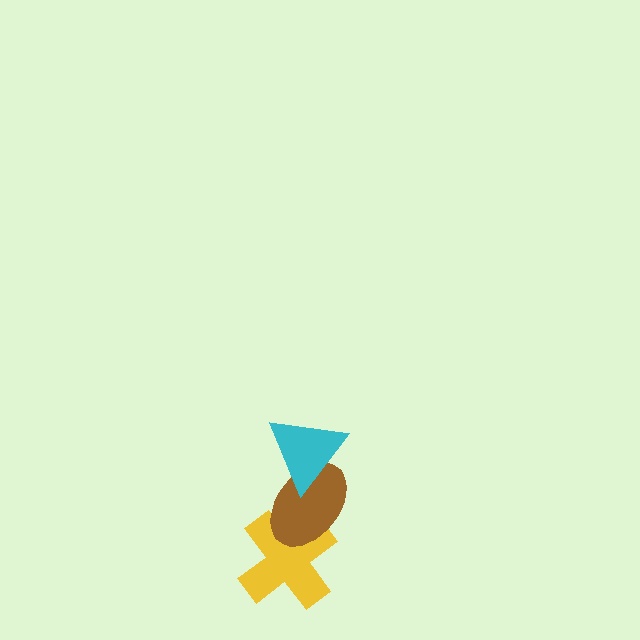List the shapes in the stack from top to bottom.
From top to bottom: the cyan triangle, the brown ellipse, the yellow cross.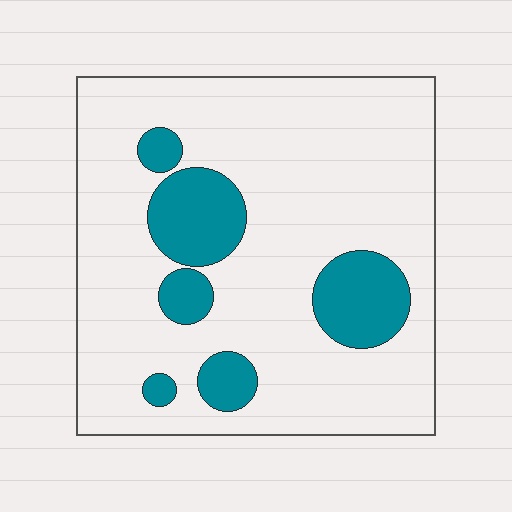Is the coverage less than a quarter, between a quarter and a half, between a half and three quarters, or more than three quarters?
Less than a quarter.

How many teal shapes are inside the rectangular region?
6.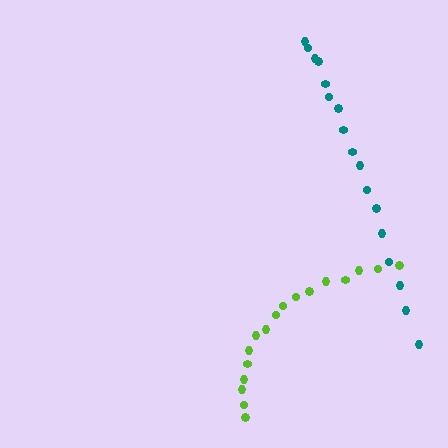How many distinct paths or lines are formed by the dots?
There are 2 distinct paths.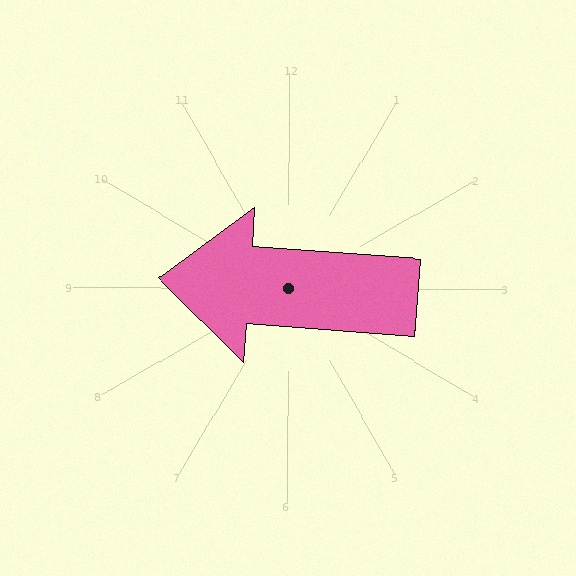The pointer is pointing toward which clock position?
Roughly 9 o'clock.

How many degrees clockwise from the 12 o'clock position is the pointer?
Approximately 274 degrees.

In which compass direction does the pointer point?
West.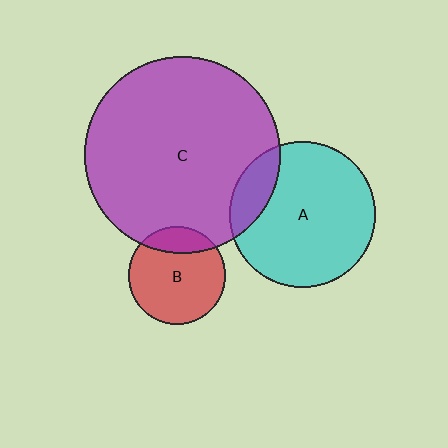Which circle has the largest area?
Circle C (purple).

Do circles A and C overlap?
Yes.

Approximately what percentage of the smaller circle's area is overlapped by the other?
Approximately 15%.